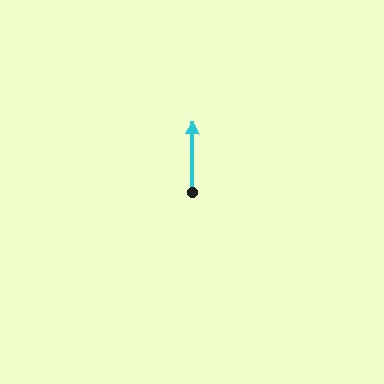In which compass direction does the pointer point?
North.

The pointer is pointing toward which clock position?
Roughly 12 o'clock.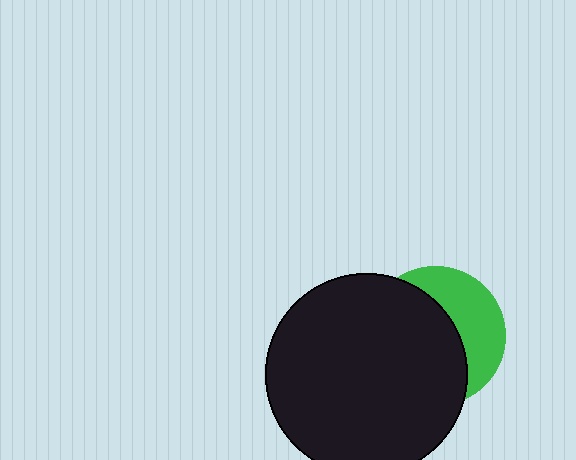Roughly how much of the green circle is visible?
A small part of it is visible (roughly 38%).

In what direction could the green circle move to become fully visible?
The green circle could move right. That would shift it out from behind the black circle entirely.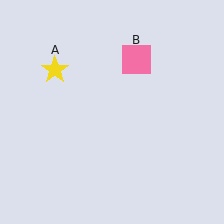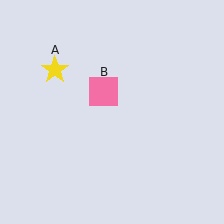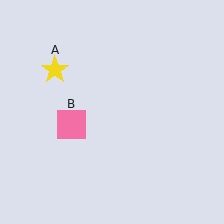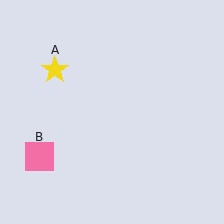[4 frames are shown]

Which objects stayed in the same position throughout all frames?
Yellow star (object A) remained stationary.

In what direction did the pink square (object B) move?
The pink square (object B) moved down and to the left.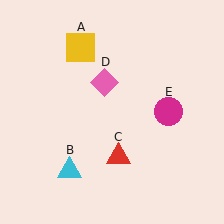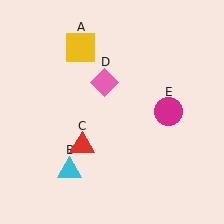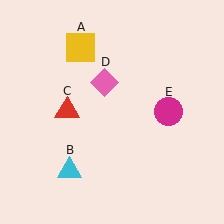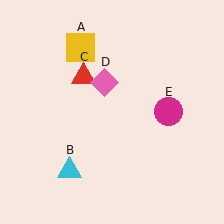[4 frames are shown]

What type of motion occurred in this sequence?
The red triangle (object C) rotated clockwise around the center of the scene.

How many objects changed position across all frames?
1 object changed position: red triangle (object C).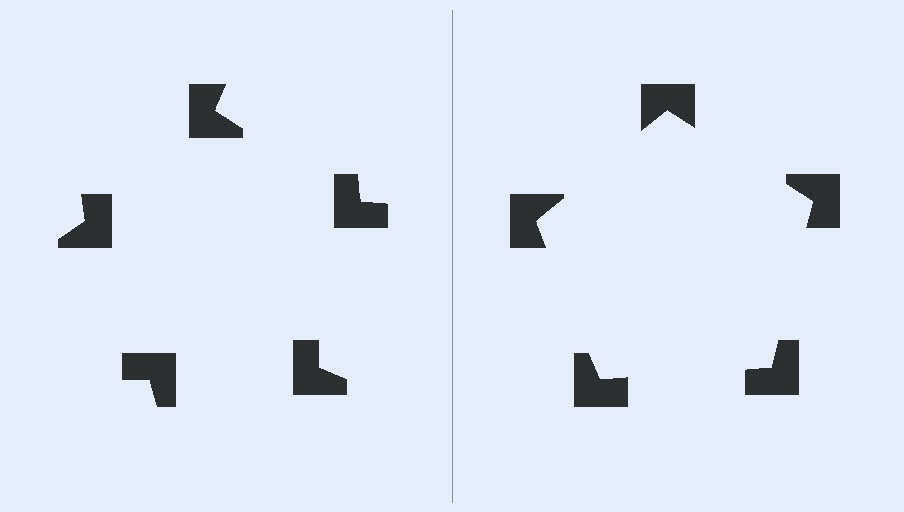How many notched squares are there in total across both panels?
10 — 5 on each side.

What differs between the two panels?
The notched squares are positioned identically on both sides; only the wedge orientations differ. On the right they align to a pentagon; on the left they are misaligned.